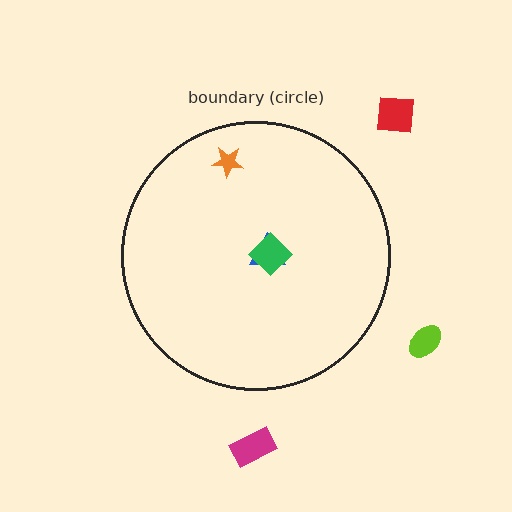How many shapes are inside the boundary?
3 inside, 3 outside.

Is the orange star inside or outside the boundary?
Inside.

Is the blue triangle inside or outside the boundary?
Inside.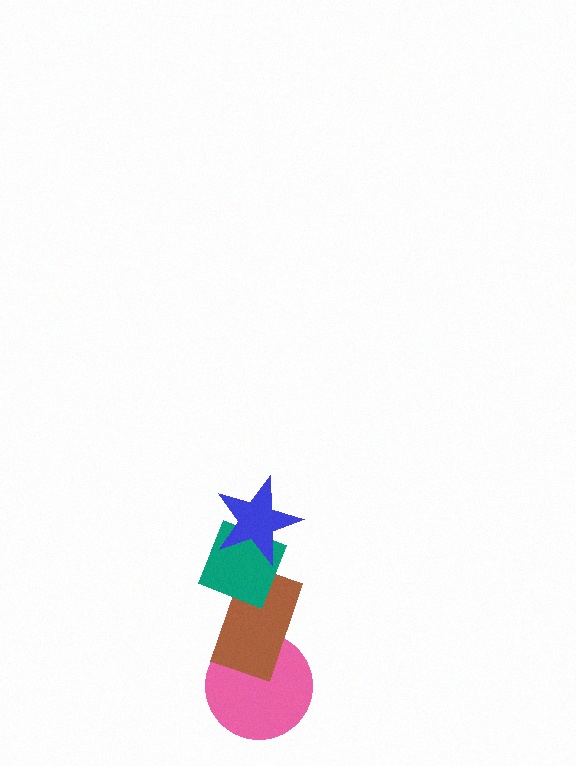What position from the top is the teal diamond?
The teal diamond is 2nd from the top.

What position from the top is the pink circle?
The pink circle is 4th from the top.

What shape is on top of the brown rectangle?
The teal diamond is on top of the brown rectangle.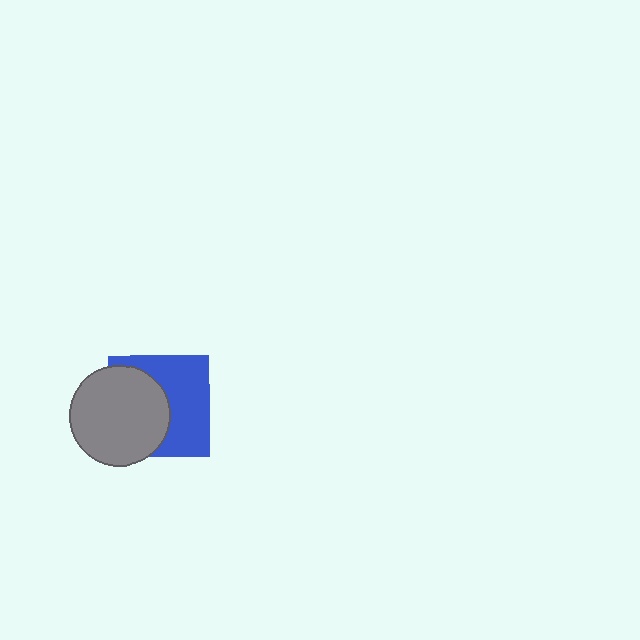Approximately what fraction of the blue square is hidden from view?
Roughly 47% of the blue square is hidden behind the gray circle.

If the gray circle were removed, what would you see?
You would see the complete blue square.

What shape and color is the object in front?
The object in front is a gray circle.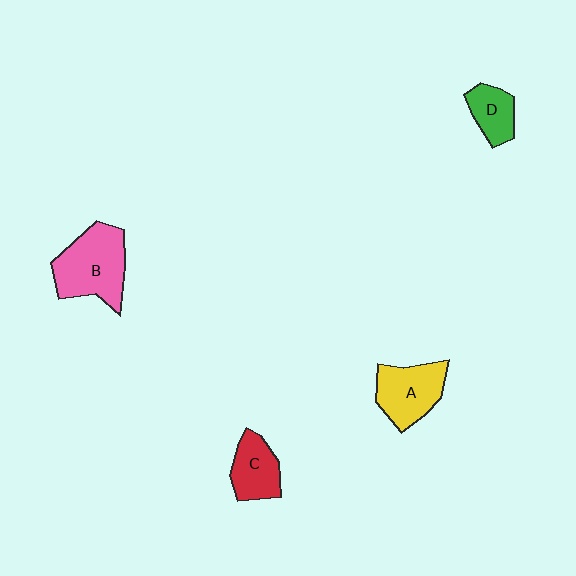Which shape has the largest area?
Shape B (pink).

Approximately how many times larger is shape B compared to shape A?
Approximately 1.3 times.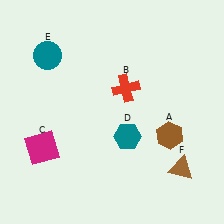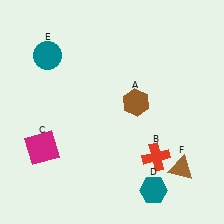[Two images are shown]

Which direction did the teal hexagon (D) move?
The teal hexagon (D) moved down.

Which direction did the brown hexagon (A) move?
The brown hexagon (A) moved left.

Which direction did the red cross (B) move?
The red cross (B) moved down.